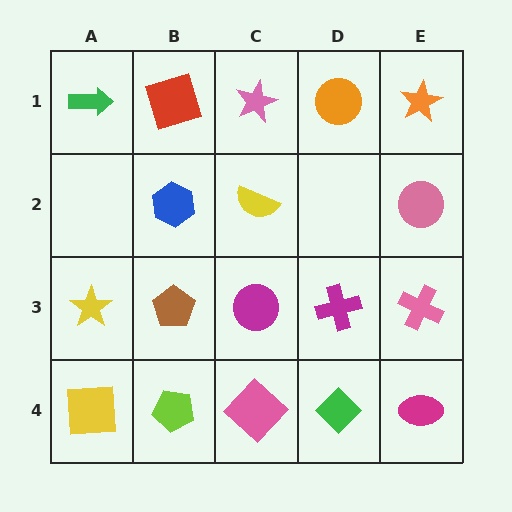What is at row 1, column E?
An orange star.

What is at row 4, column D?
A green diamond.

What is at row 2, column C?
A yellow semicircle.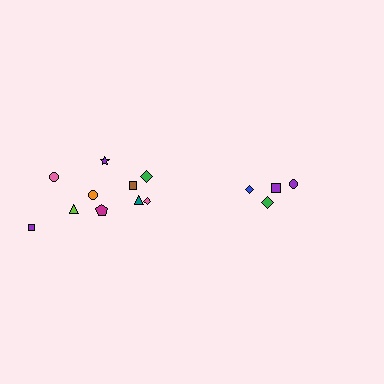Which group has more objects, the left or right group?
The left group.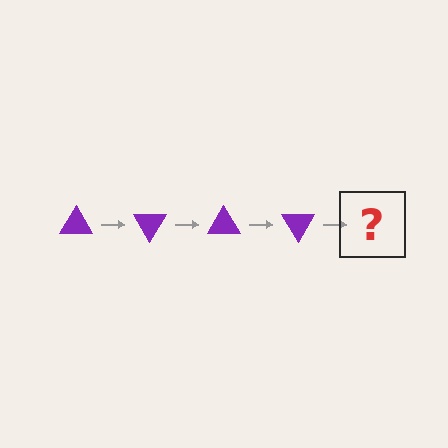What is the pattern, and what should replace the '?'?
The pattern is that the triangle rotates 60 degrees each step. The '?' should be a purple triangle rotated 240 degrees.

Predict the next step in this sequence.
The next step is a purple triangle rotated 240 degrees.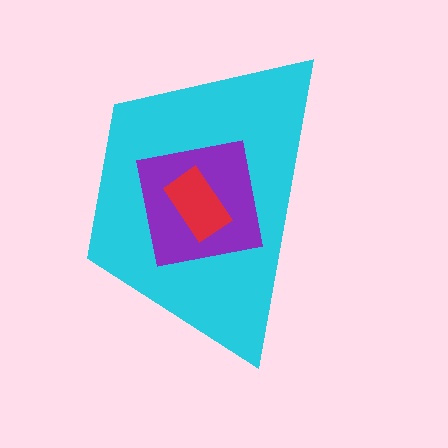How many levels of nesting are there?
3.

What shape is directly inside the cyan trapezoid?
The purple square.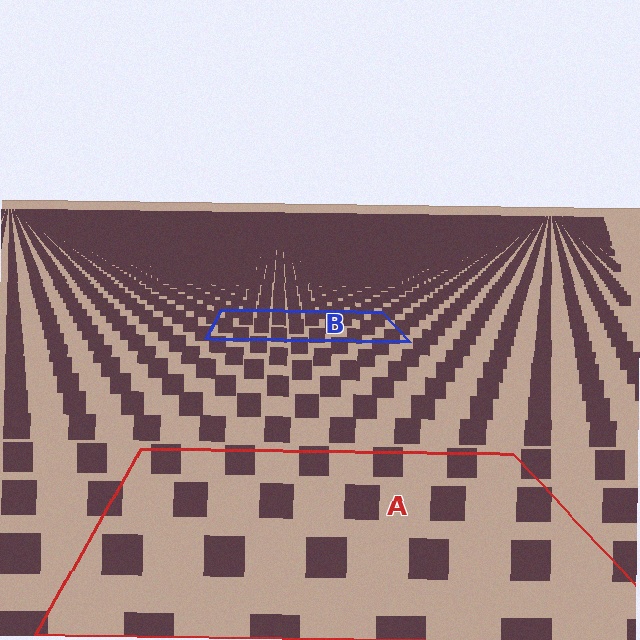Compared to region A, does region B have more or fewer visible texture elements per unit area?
Region B has more texture elements per unit area — they are packed more densely because it is farther away.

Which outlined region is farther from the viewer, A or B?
Region B is farther from the viewer — the texture elements inside it appear smaller and more densely packed.